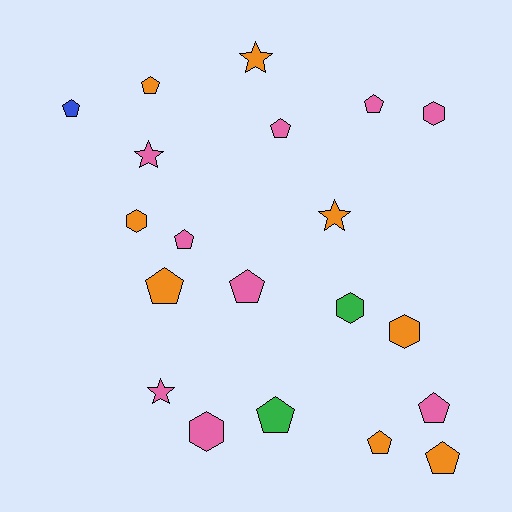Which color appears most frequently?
Pink, with 9 objects.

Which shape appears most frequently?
Pentagon, with 11 objects.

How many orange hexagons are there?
There are 2 orange hexagons.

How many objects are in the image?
There are 20 objects.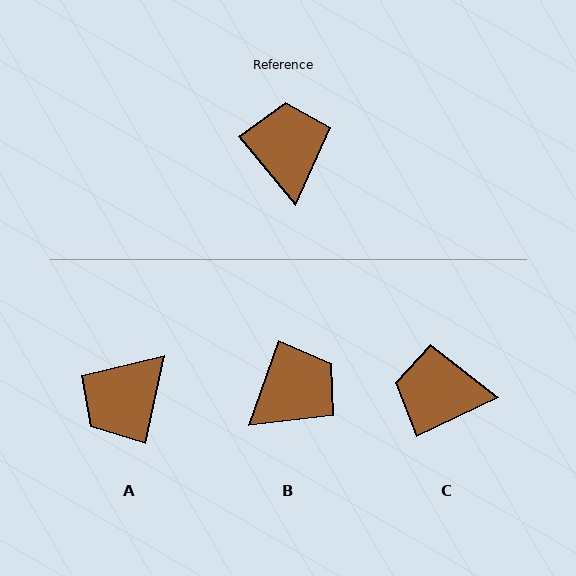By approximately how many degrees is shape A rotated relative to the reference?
Approximately 128 degrees counter-clockwise.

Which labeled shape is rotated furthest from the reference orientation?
A, about 128 degrees away.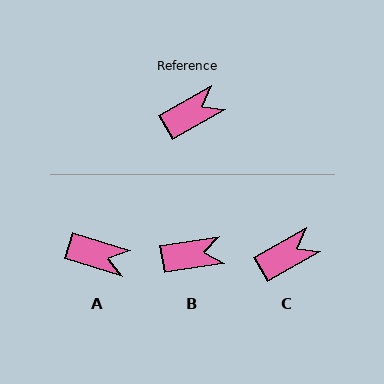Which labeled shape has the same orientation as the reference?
C.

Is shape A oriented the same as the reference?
No, it is off by about 47 degrees.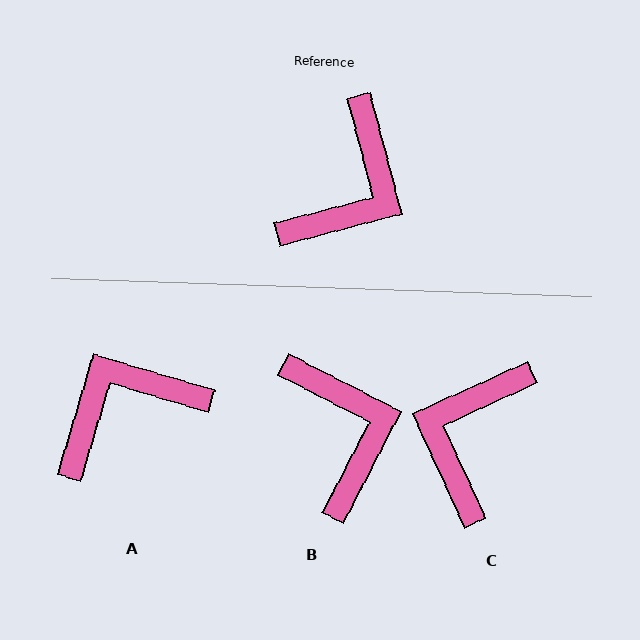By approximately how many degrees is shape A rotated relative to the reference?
Approximately 149 degrees counter-clockwise.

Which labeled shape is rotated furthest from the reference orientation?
C, about 170 degrees away.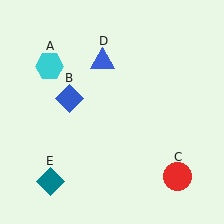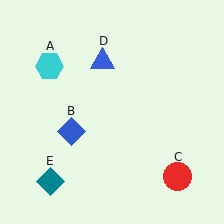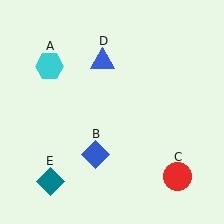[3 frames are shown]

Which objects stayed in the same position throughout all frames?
Cyan hexagon (object A) and red circle (object C) and blue triangle (object D) and teal diamond (object E) remained stationary.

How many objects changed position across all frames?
1 object changed position: blue diamond (object B).